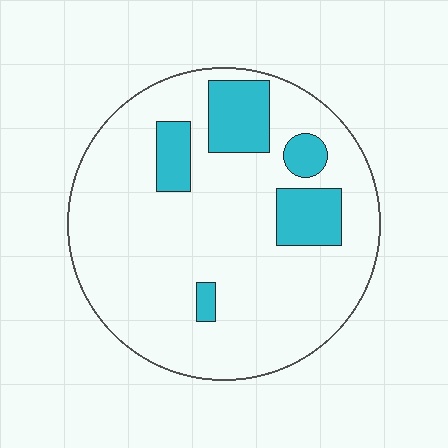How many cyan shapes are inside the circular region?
5.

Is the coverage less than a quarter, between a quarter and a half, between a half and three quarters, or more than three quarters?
Less than a quarter.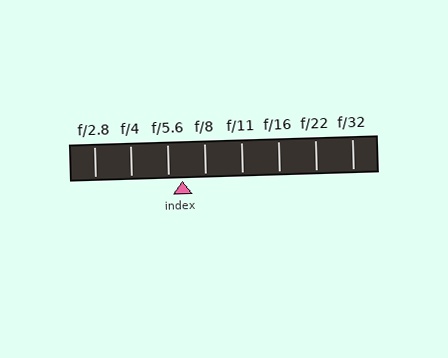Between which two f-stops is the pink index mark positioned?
The index mark is between f/5.6 and f/8.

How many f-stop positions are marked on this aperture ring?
There are 8 f-stop positions marked.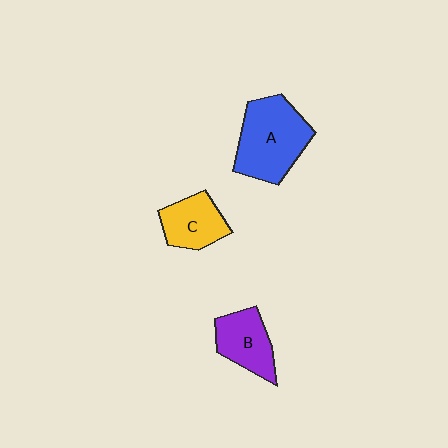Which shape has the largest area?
Shape A (blue).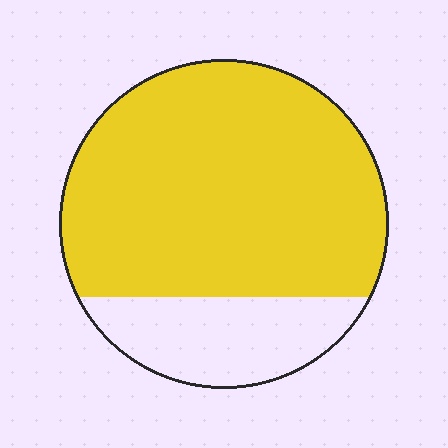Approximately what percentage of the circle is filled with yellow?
Approximately 75%.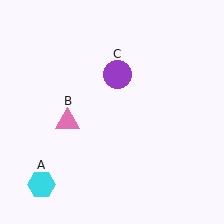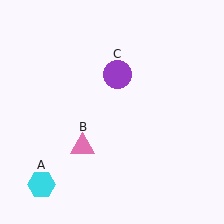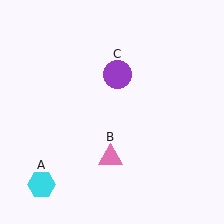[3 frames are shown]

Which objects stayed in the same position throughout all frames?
Cyan hexagon (object A) and purple circle (object C) remained stationary.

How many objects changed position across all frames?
1 object changed position: pink triangle (object B).